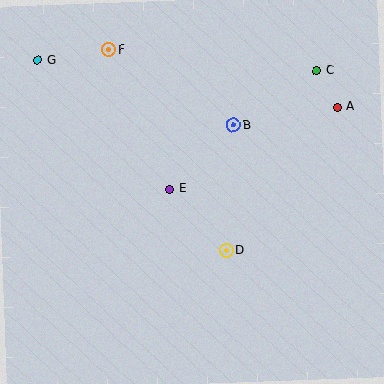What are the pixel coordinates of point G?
Point G is at (38, 60).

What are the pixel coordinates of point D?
Point D is at (226, 250).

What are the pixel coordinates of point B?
Point B is at (233, 125).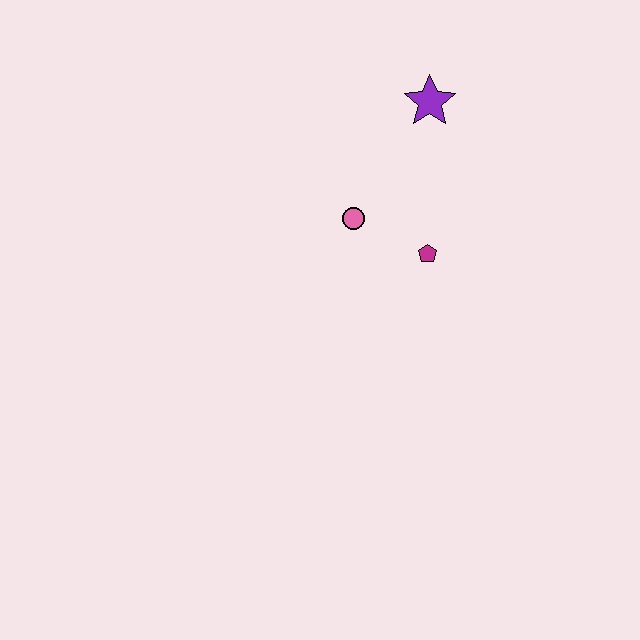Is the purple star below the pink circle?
No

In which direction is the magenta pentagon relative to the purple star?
The magenta pentagon is below the purple star.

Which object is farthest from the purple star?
The magenta pentagon is farthest from the purple star.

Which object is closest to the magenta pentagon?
The pink circle is closest to the magenta pentagon.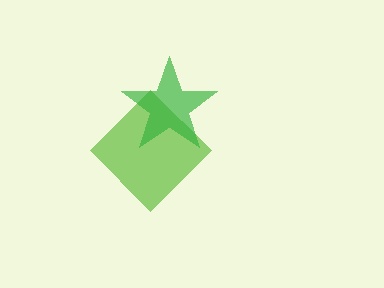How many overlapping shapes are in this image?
There are 2 overlapping shapes in the image.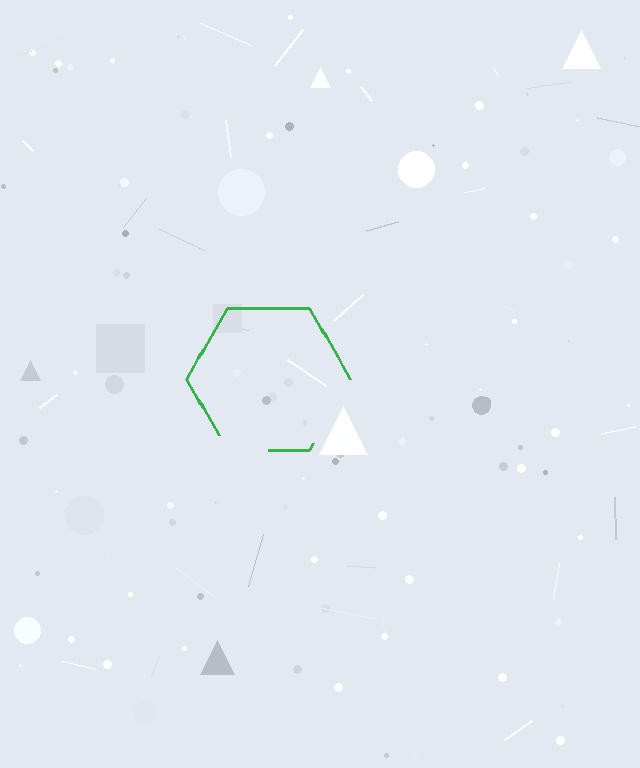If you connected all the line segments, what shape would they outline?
They would outline a hexagon.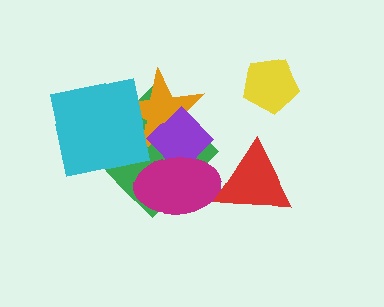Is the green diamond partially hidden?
Yes, it is partially covered by another shape.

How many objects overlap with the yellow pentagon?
0 objects overlap with the yellow pentagon.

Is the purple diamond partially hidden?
Yes, it is partially covered by another shape.